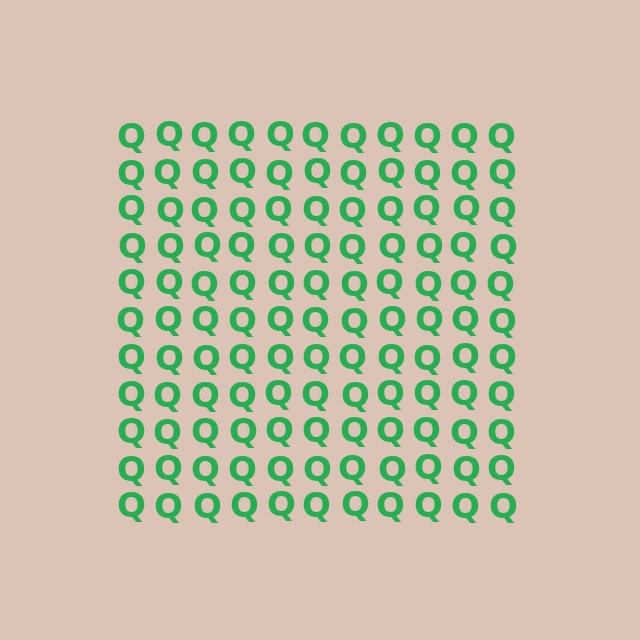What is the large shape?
The large shape is a square.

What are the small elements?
The small elements are letter Q's.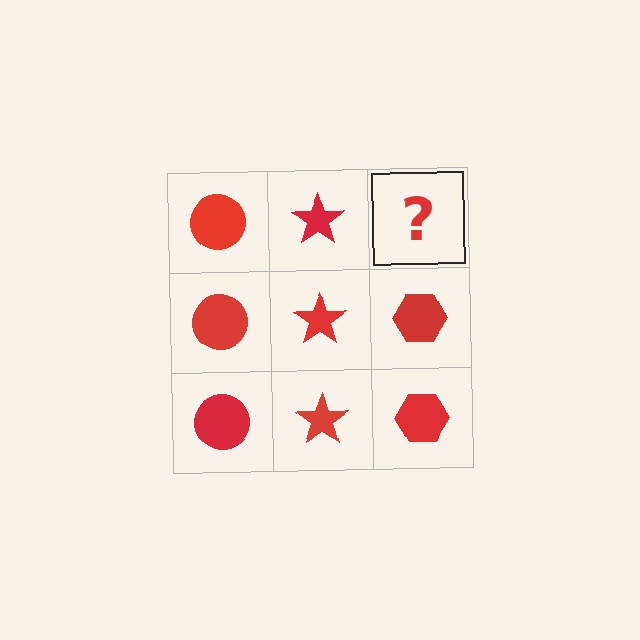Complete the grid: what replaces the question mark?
The question mark should be replaced with a red hexagon.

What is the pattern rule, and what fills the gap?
The rule is that each column has a consistent shape. The gap should be filled with a red hexagon.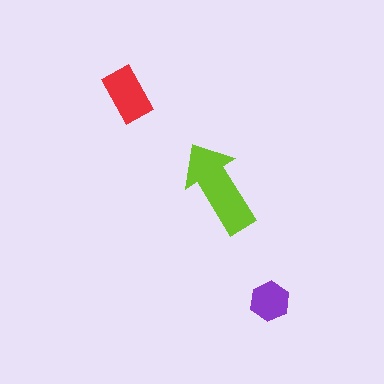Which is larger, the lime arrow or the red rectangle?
The lime arrow.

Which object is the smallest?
The purple hexagon.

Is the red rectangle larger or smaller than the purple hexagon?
Larger.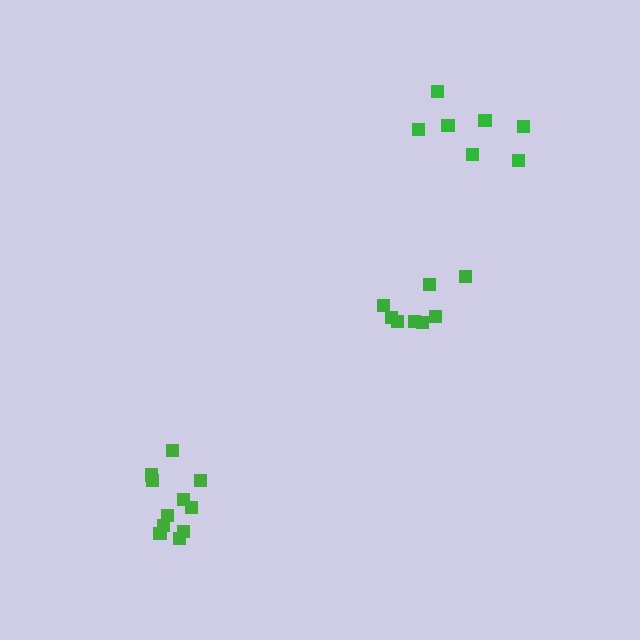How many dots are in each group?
Group 1: 11 dots, Group 2: 8 dots, Group 3: 7 dots (26 total).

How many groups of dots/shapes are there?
There are 3 groups.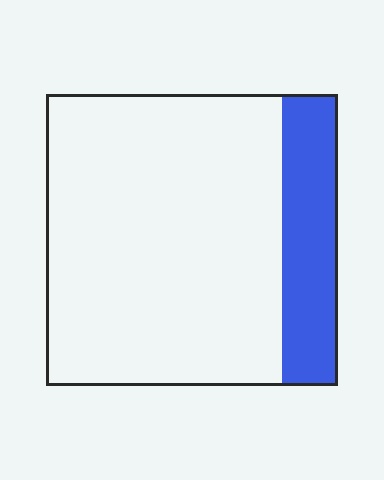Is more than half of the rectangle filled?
No.